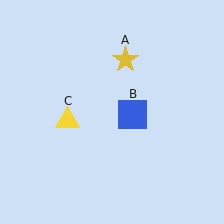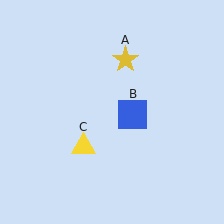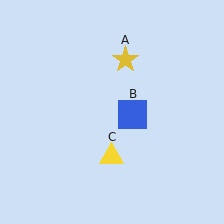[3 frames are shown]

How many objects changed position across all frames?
1 object changed position: yellow triangle (object C).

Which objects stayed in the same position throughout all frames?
Yellow star (object A) and blue square (object B) remained stationary.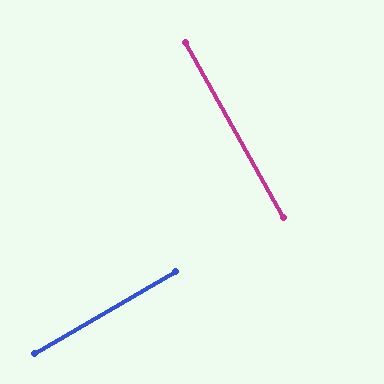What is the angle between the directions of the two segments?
Approximately 89 degrees.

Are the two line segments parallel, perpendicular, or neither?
Perpendicular — they meet at approximately 89°.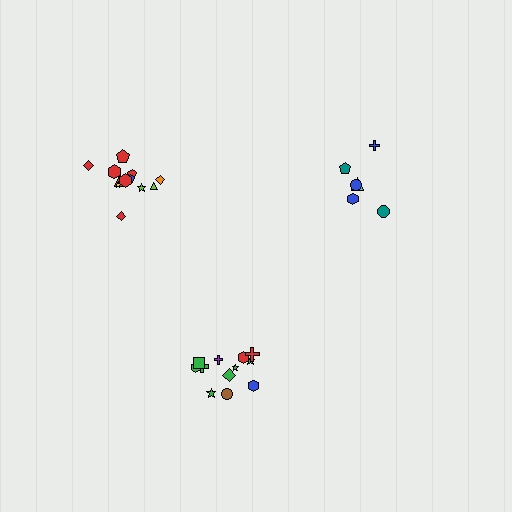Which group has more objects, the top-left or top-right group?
The top-left group.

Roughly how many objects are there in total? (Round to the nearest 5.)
Roughly 30 objects in total.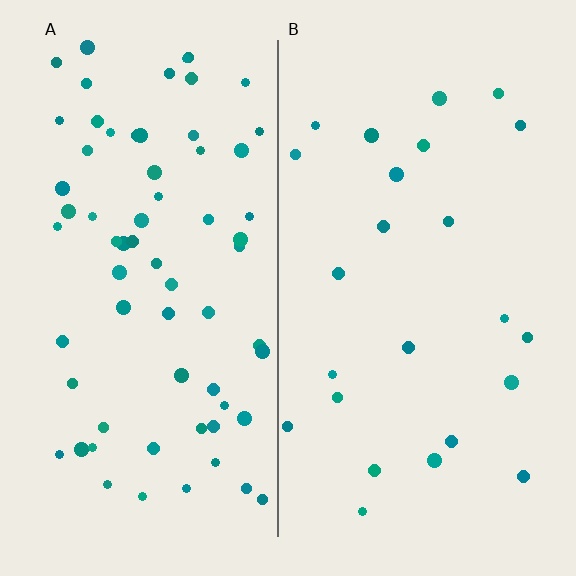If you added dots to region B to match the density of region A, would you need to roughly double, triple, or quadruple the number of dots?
Approximately triple.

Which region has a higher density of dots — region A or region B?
A (the left).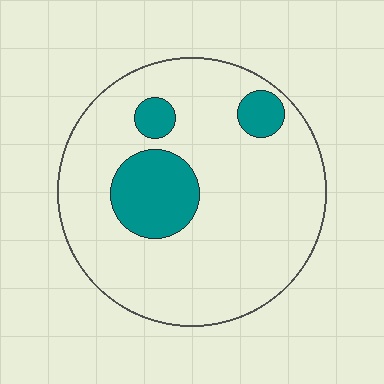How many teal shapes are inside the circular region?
3.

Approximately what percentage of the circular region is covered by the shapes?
Approximately 15%.